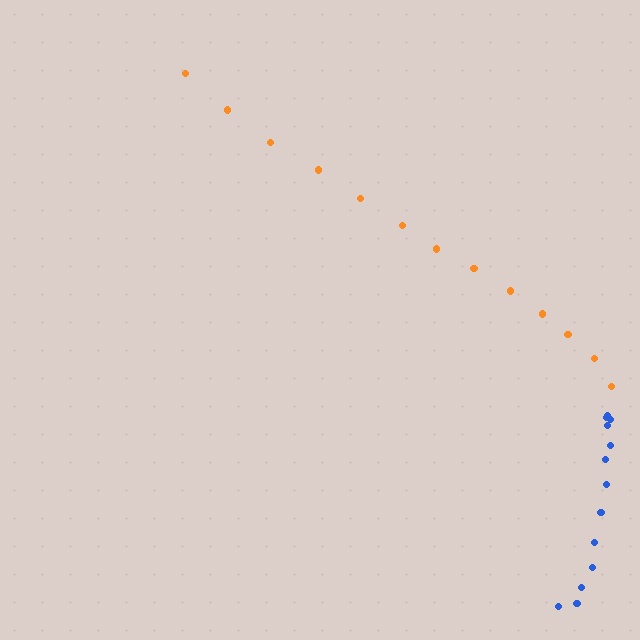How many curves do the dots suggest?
There are 2 distinct paths.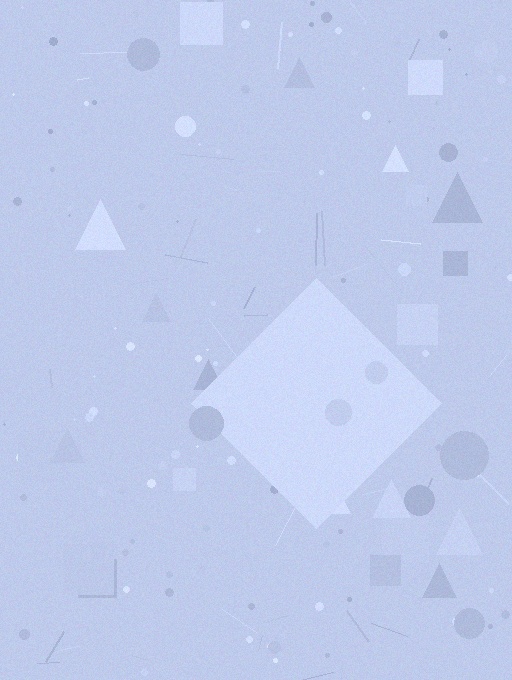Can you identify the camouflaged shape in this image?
The camouflaged shape is a diamond.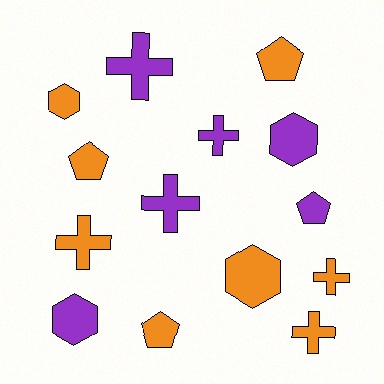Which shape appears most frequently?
Cross, with 6 objects.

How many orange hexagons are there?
There are 2 orange hexagons.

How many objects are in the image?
There are 14 objects.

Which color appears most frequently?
Orange, with 8 objects.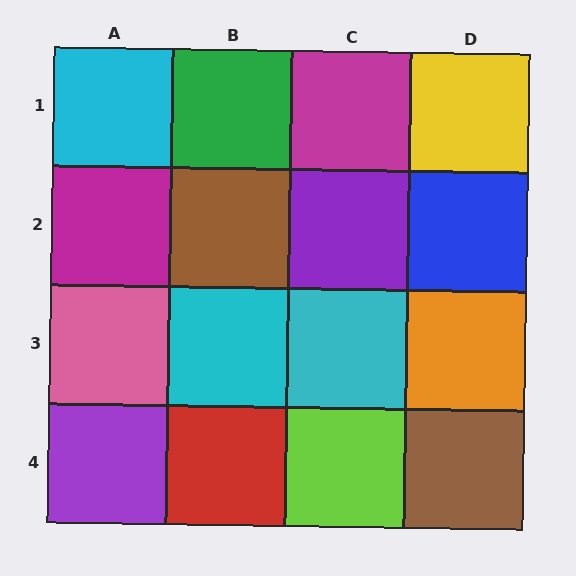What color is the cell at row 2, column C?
Purple.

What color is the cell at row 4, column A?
Purple.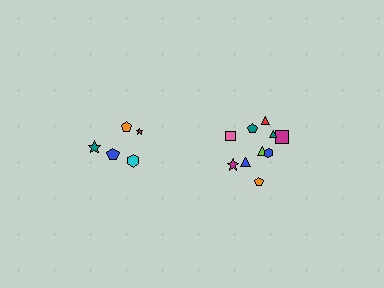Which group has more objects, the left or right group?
The right group.